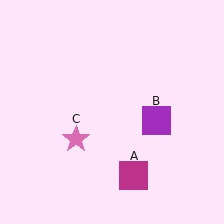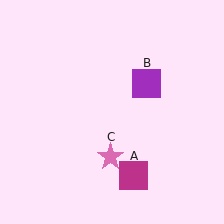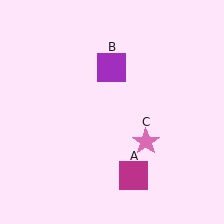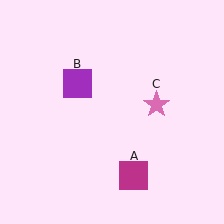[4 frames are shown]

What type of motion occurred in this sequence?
The purple square (object B), pink star (object C) rotated counterclockwise around the center of the scene.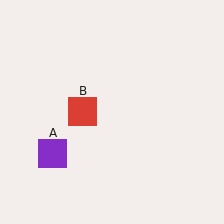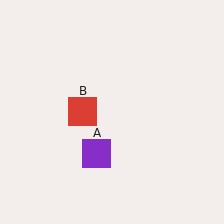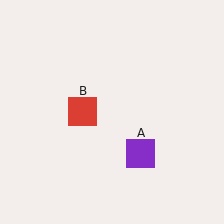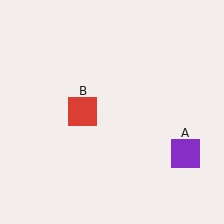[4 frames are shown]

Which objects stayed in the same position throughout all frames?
Red square (object B) remained stationary.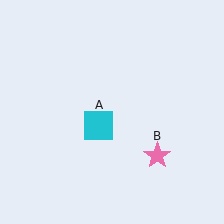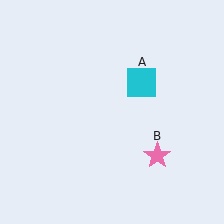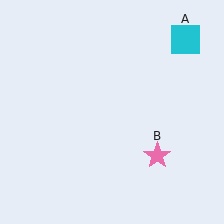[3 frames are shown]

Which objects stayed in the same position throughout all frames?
Pink star (object B) remained stationary.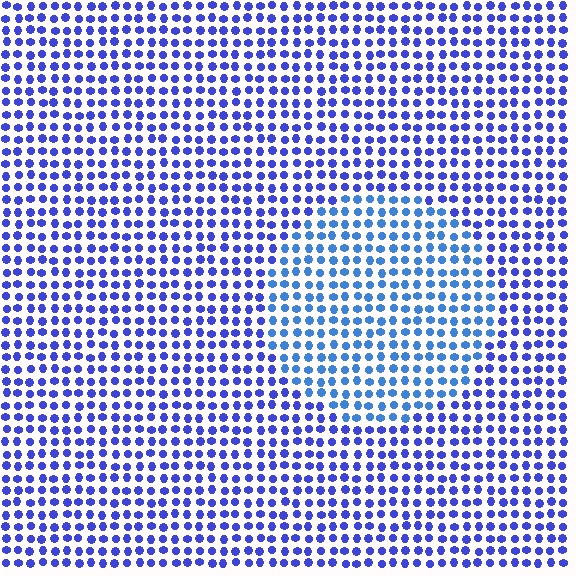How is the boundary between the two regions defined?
The boundary is defined purely by a slight shift in hue (about 24 degrees). Spacing, size, and orientation are identical on both sides.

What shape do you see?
I see a circle.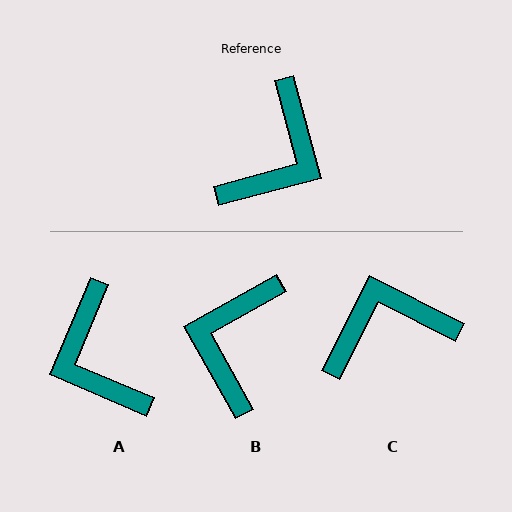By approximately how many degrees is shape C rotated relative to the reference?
Approximately 138 degrees counter-clockwise.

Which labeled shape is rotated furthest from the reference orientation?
B, about 166 degrees away.